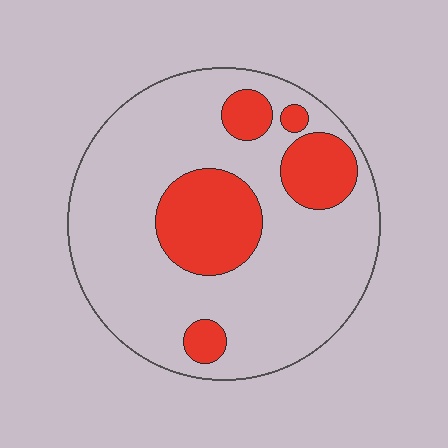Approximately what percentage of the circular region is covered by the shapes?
Approximately 25%.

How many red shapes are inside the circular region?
5.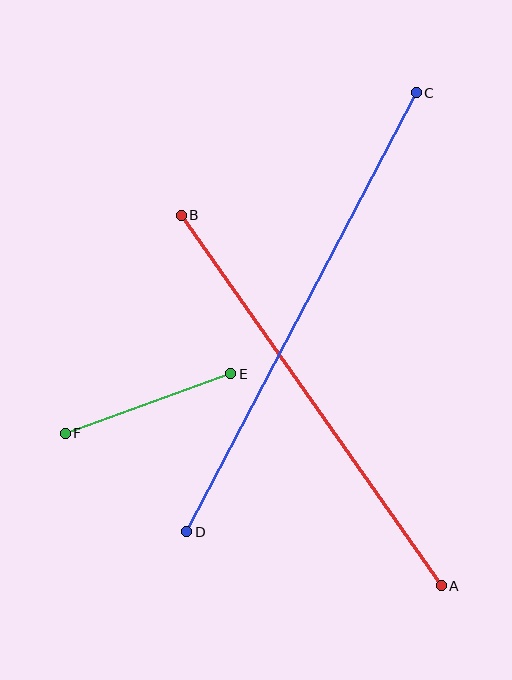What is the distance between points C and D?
The distance is approximately 496 pixels.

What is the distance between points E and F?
The distance is approximately 176 pixels.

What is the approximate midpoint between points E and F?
The midpoint is at approximately (148, 404) pixels.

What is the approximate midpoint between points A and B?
The midpoint is at approximately (311, 401) pixels.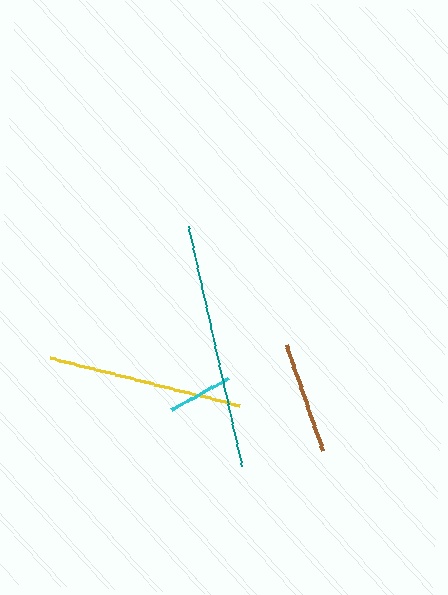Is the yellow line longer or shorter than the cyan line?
The yellow line is longer than the cyan line.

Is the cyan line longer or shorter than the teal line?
The teal line is longer than the cyan line.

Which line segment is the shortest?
The cyan line is the shortest at approximately 65 pixels.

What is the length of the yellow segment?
The yellow segment is approximately 196 pixels long.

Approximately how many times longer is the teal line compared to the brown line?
The teal line is approximately 2.2 times the length of the brown line.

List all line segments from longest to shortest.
From longest to shortest: teal, yellow, brown, cyan.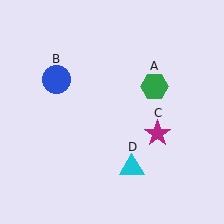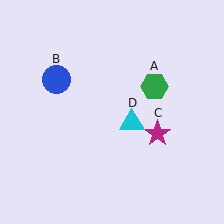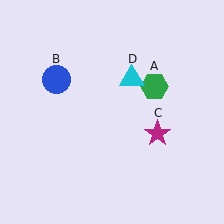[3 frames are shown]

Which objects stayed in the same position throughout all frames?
Green hexagon (object A) and blue circle (object B) and magenta star (object C) remained stationary.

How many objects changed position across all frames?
1 object changed position: cyan triangle (object D).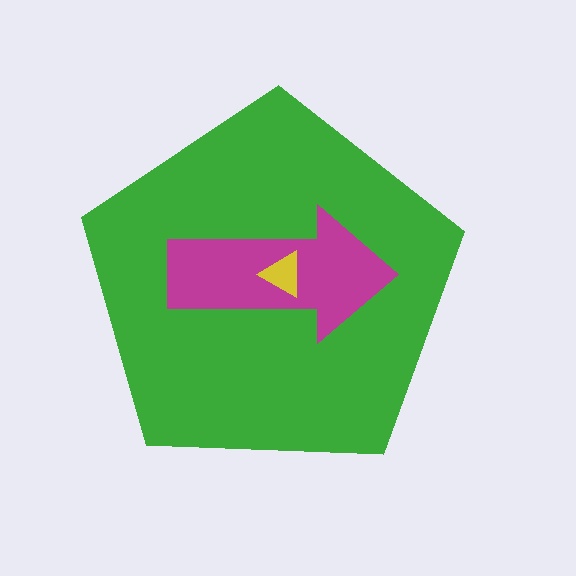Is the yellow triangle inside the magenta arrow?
Yes.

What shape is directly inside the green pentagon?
The magenta arrow.